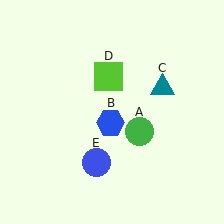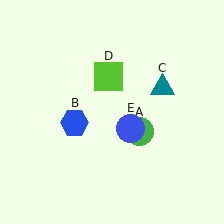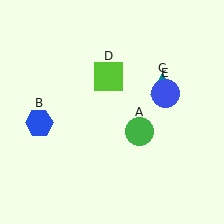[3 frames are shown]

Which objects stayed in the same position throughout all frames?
Green circle (object A) and teal triangle (object C) and lime square (object D) remained stationary.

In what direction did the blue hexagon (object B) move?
The blue hexagon (object B) moved left.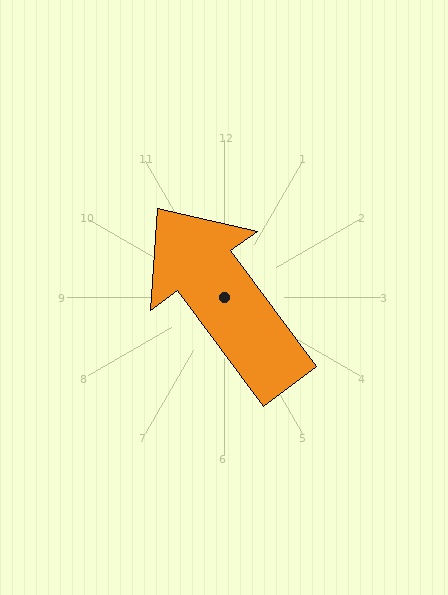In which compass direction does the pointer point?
Northwest.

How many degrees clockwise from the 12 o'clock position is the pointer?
Approximately 323 degrees.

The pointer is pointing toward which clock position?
Roughly 11 o'clock.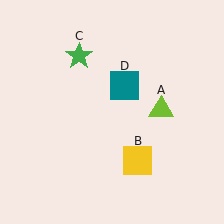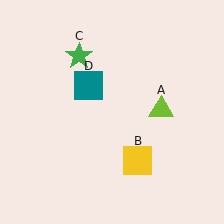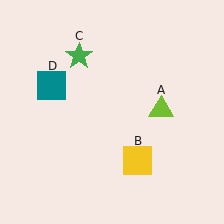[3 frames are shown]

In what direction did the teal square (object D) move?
The teal square (object D) moved left.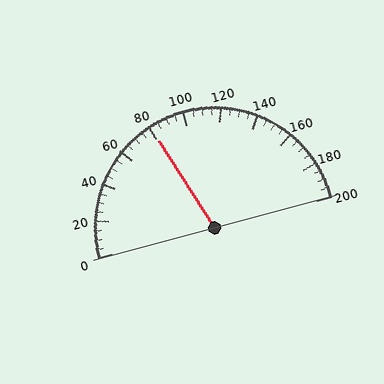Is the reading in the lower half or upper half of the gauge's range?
The reading is in the lower half of the range (0 to 200).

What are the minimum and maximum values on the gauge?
The gauge ranges from 0 to 200.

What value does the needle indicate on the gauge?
The needle indicates approximately 80.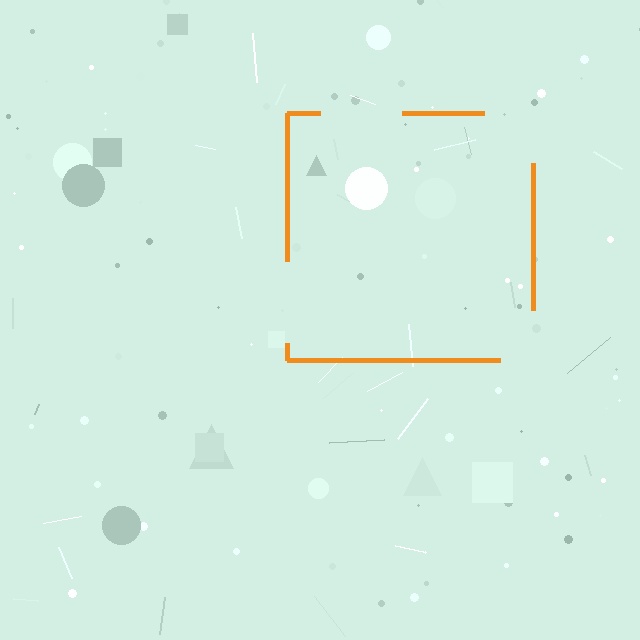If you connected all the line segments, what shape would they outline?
They would outline a square.